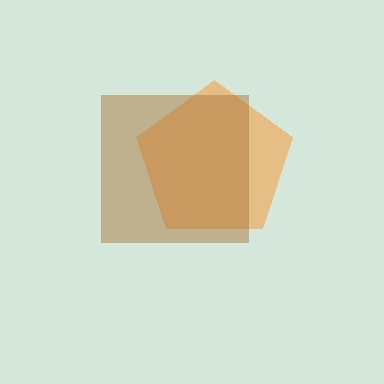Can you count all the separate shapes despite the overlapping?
Yes, there are 2 separate shapes.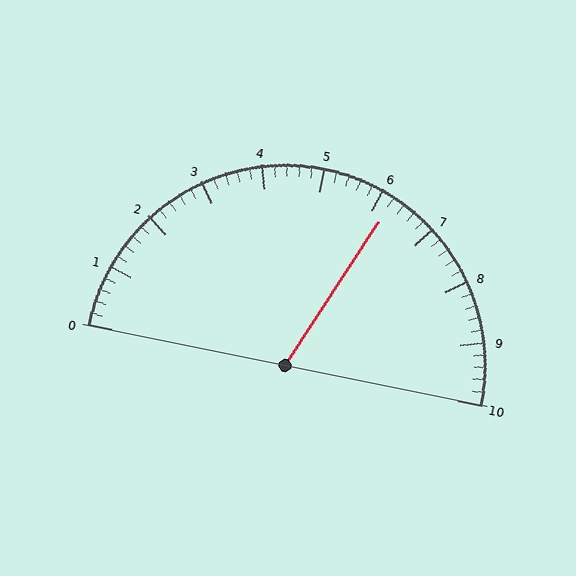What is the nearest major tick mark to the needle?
The nearest major tick mark is 6.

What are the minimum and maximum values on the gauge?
The gauge ranges from 0 to 10.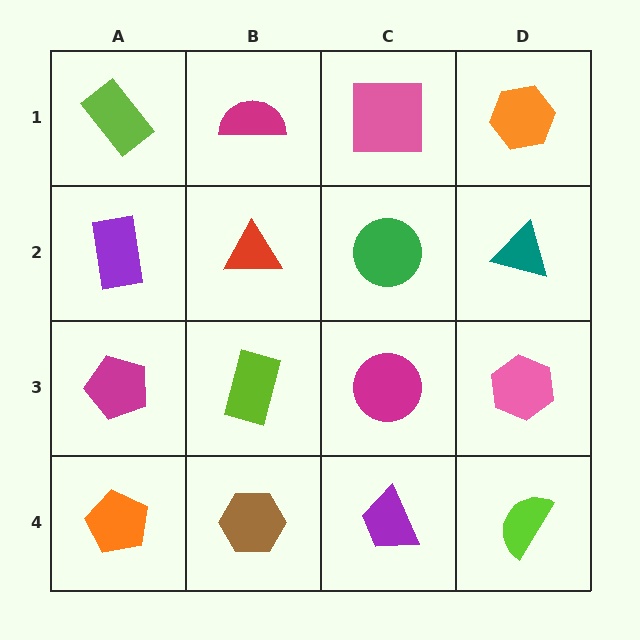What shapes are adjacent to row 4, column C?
A magenta circle (row 3, column C), a brown hexagon (row 4, column B), a lime semicircle (row 4, column D).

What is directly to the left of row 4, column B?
An orange pentagon.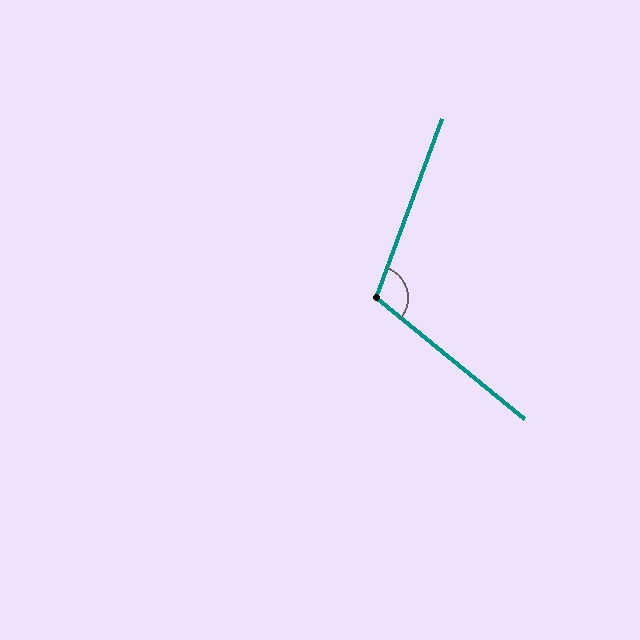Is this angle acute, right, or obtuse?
It is obtuse.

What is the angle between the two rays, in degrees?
Approximately 109 degrees.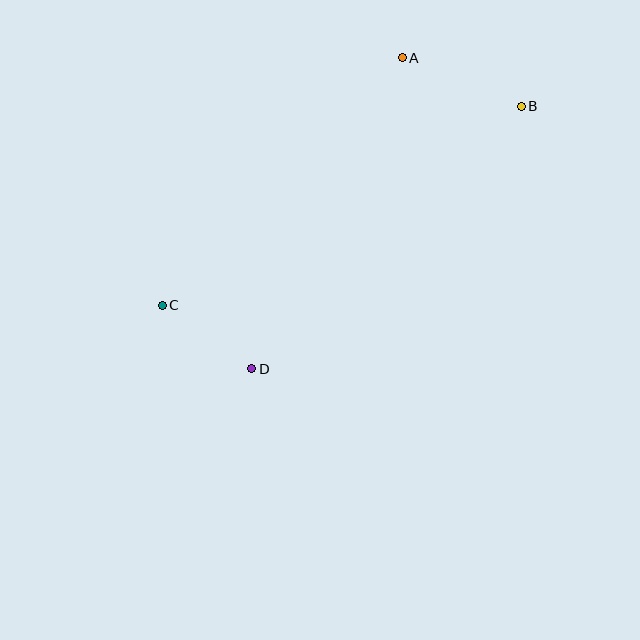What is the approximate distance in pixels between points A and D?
The distance between A and D is approximately 345 pixels.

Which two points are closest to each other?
Points C and D are closest to each other.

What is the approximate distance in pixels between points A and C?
The distance between A and C is approximately 345 pixels.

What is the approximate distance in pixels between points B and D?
The distance between B and D is approximately 376 pixels.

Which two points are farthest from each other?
Points B and C are farthest from each other.